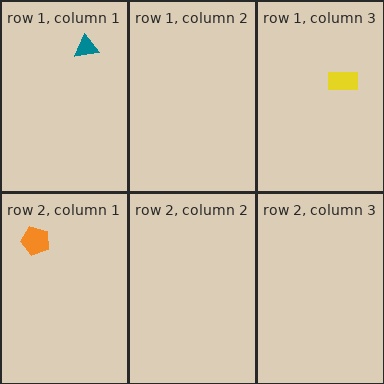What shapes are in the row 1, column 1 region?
The teal triangle.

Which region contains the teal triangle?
The row 1, column 1 region.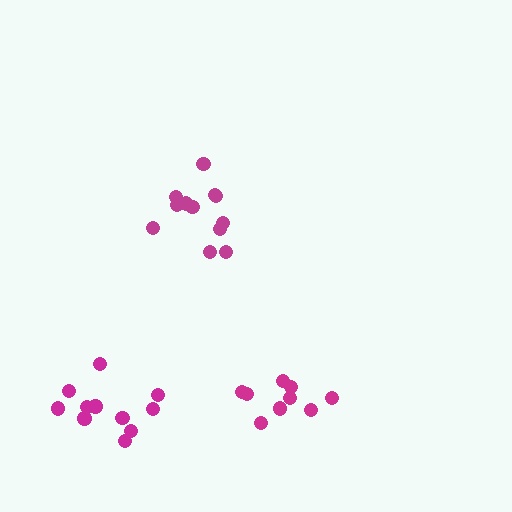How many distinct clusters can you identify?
There are 3 distinct clusters.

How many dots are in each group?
Group 1: 9 dots, Group 2: 11 dots, Group 3: 12 dots (32 total).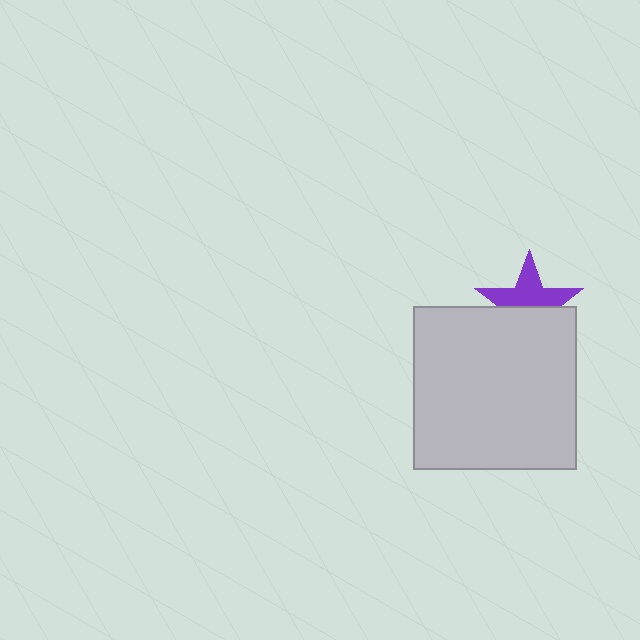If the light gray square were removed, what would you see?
You would see the complete purple star.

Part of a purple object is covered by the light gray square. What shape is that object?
It is a star.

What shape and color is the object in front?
The object in front is a light gray square.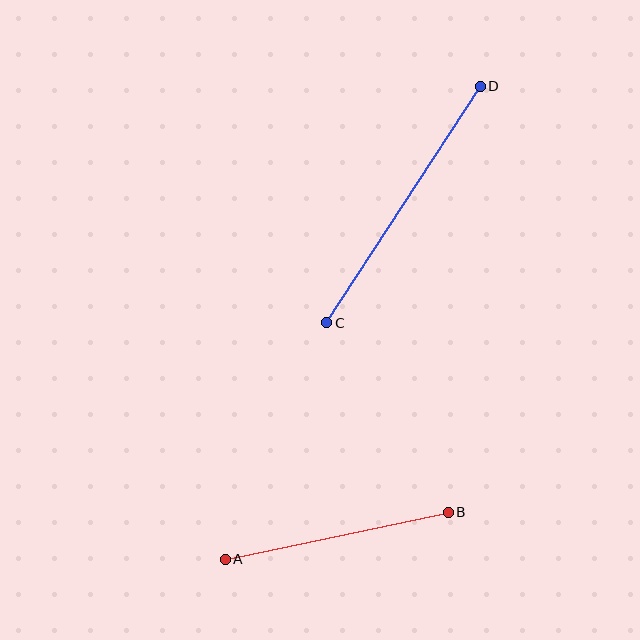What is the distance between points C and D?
The distance is approximately 282 pixels.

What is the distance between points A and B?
The distance is approximately 228 pixels.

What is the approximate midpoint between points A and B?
The midpoint is at approximately (337, 536) pixels.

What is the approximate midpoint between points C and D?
The midpoint is at approximately (403, 205) pixels.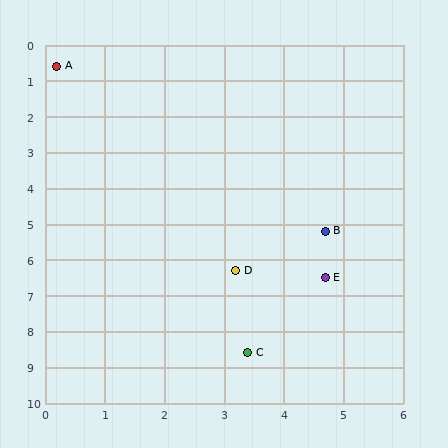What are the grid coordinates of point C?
Point C is at approximately (3.4, 8.6).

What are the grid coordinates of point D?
Point D is at approximately (3.2, 6.3).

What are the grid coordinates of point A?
Point A is at approximately (0.2, 0.6).